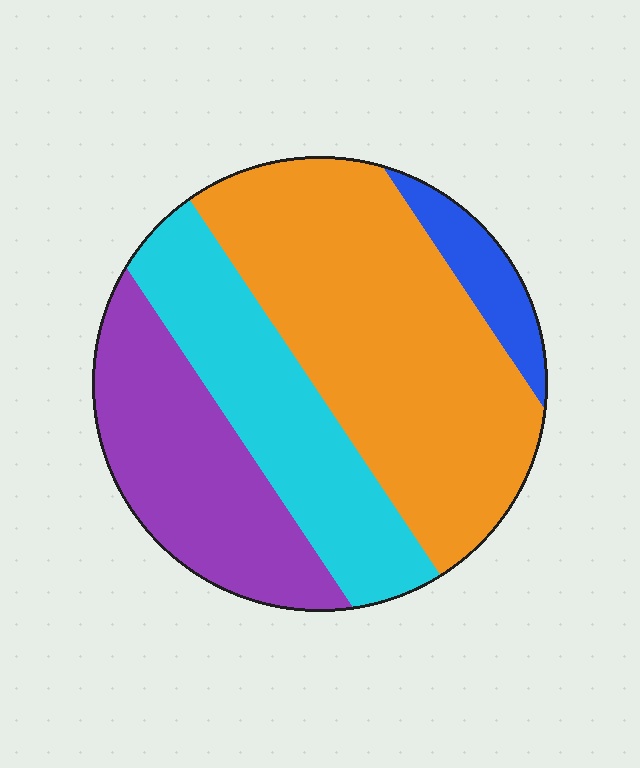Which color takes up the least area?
Blue, at roughly 5%.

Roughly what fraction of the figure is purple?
Purple takes up between a sixth and a third of the figure.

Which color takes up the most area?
Orange, at roughly 45%.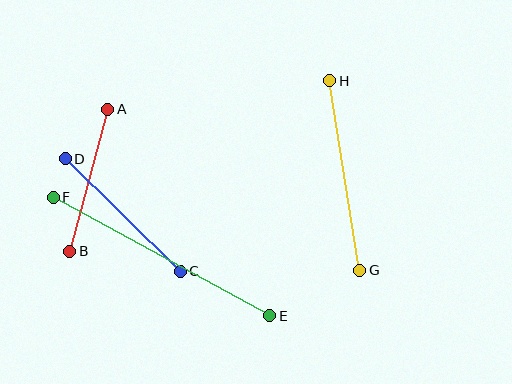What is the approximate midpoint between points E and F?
The midpoint is at approximately (162, 257) pixels.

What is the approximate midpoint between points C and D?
The midpoint is at approximately (123, 215) pixels.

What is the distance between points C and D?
The distance is approximately 161 pixels.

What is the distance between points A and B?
The distance is approximately 147 pixels.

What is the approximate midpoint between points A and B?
The midpoint is at approximately (89, 180) pixels.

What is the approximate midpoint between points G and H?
The midpoint is at approximately (345, 176) pixels.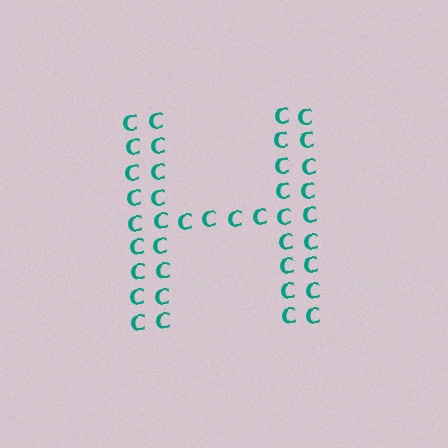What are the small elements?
The small elements are letter C's.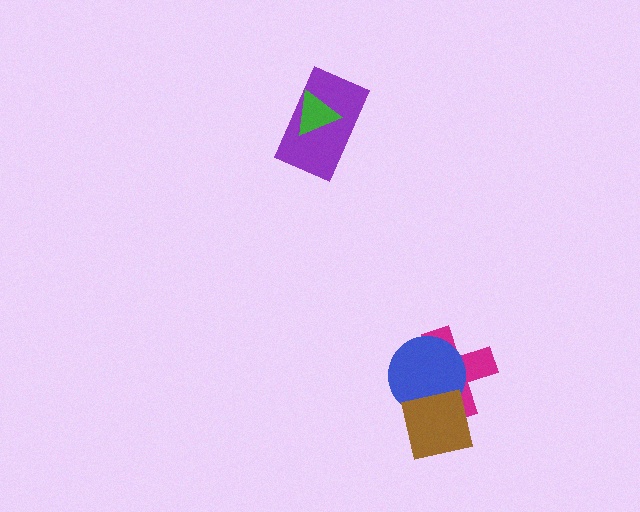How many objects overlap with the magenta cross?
2 objects overlap with the magenta cross.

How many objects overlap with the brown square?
2 objects overlap with the brown square.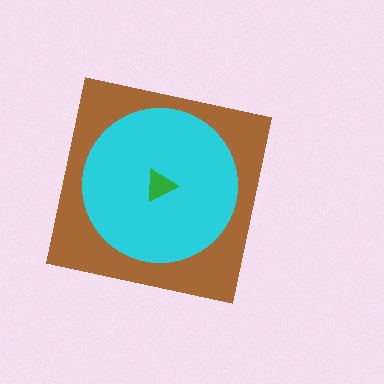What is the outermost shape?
The brown square.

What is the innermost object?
The green triangle.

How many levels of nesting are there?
3.